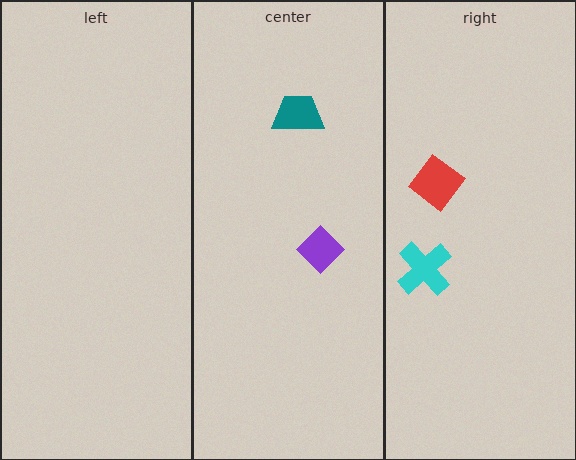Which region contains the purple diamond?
The center region.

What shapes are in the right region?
The cyan cross, the red diamond.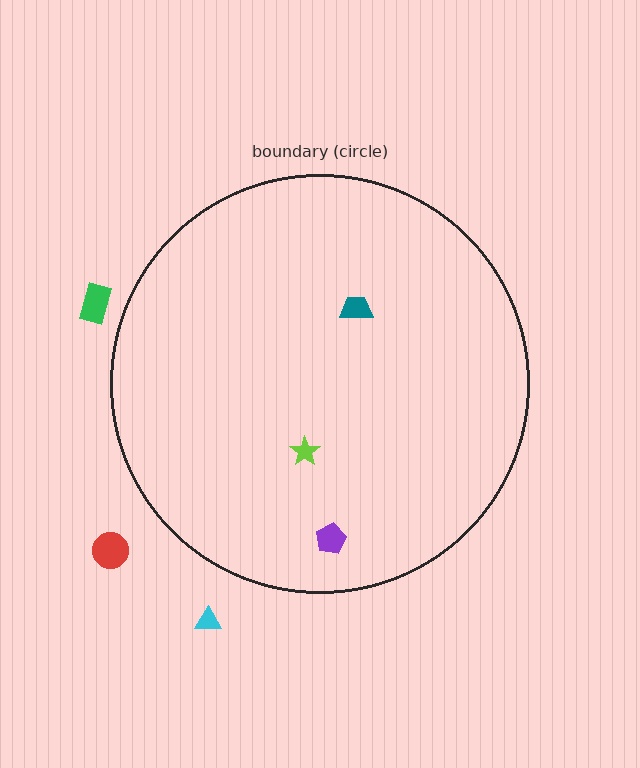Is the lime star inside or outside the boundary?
Inside.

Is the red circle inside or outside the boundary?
Outside.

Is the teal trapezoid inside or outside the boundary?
Inside.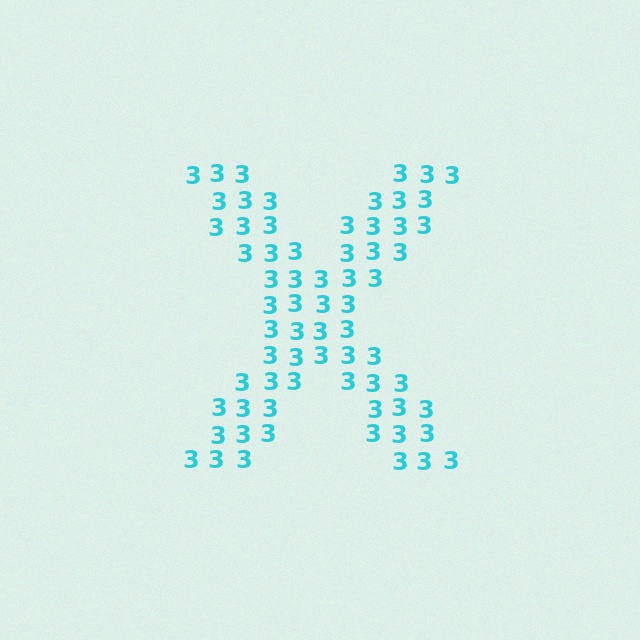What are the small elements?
The small elements are digit 3's.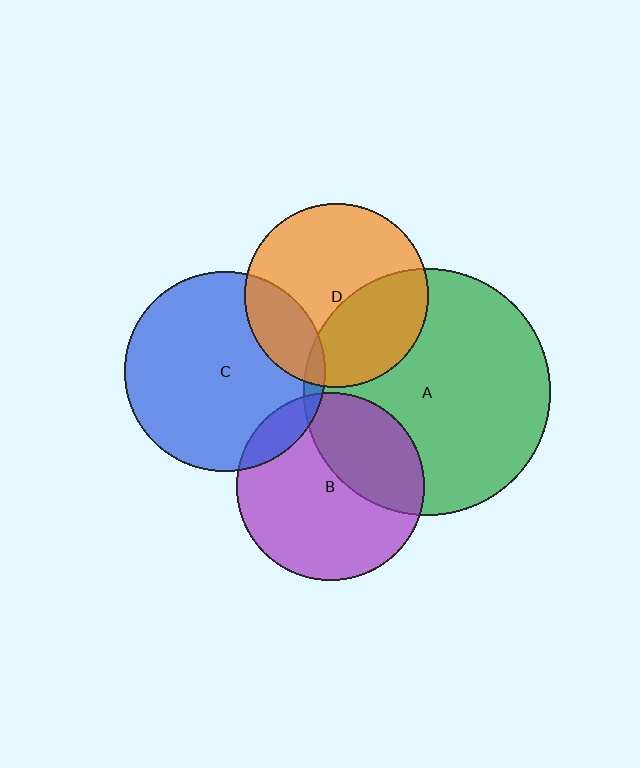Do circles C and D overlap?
Yes.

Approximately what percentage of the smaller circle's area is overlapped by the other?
Approximately 20%.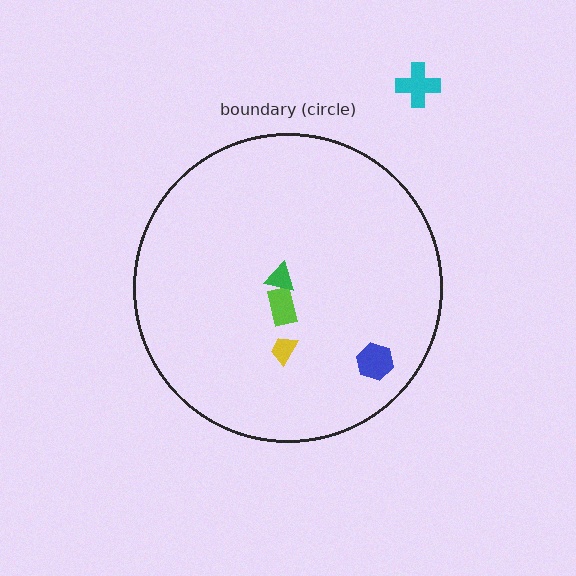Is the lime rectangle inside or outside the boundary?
Inside.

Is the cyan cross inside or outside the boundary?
Outside.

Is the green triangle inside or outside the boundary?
Inside.